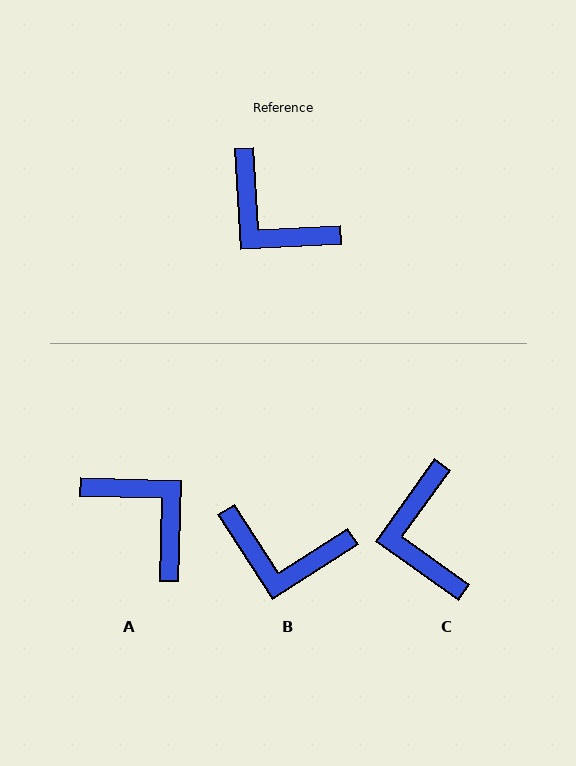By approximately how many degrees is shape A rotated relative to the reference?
Approximately 175 degrees counter-clockwise.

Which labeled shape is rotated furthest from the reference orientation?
A, about 175 degrees away.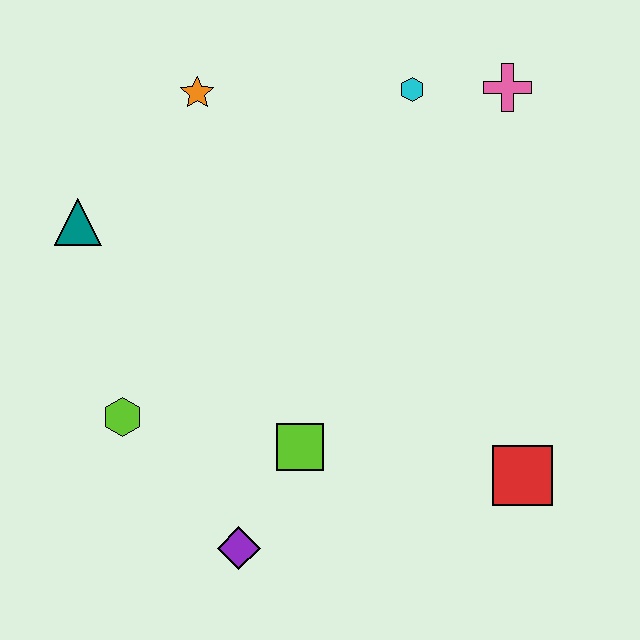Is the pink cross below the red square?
No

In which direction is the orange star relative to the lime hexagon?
The orange star is above the lime hexagon.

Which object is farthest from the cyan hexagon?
The purple diamond is farthest from the cyan hexagon.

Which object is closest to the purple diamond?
The lime square is closest to the purple diamond.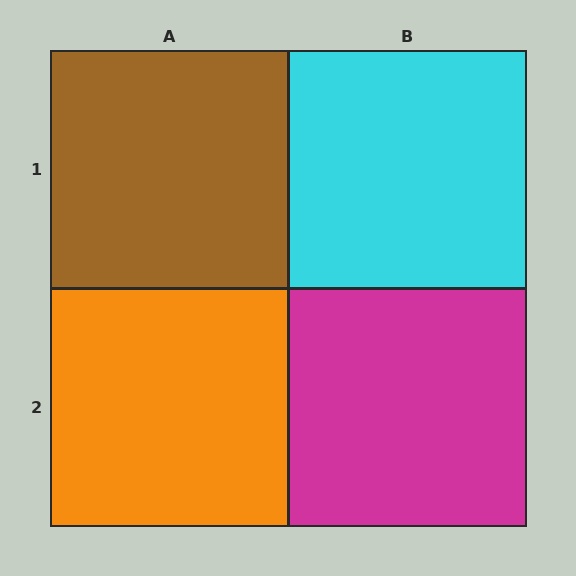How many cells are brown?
1 cell is brown.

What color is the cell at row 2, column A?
Orange.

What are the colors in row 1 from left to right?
Brown, cyan.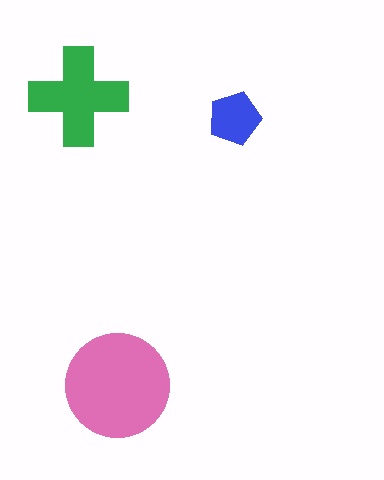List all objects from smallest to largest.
The blue pentagon, the green cross, the pink circle.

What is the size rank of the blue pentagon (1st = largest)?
3rd.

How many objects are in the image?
There are 3 objects in the image.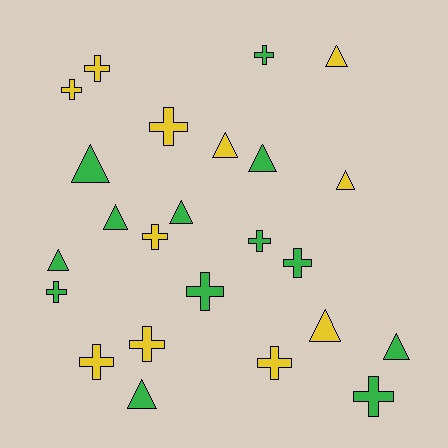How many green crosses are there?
There are 6 green crosses.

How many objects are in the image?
There are 24 objects.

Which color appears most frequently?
Green, with 13 objects.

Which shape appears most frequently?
Cross, with 13 objects.